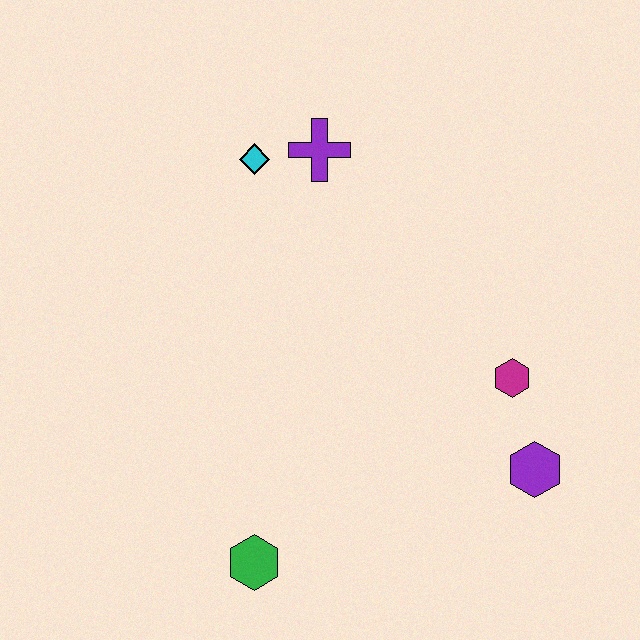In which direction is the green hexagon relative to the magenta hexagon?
The green hexagon is to the left of the magenta hexagon.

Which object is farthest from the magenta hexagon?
The cyan diamond is farthest from the magenta hexagon.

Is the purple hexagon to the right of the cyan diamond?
Yes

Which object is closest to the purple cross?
The cyan diamond is closest to the purple cross.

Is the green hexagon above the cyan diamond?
No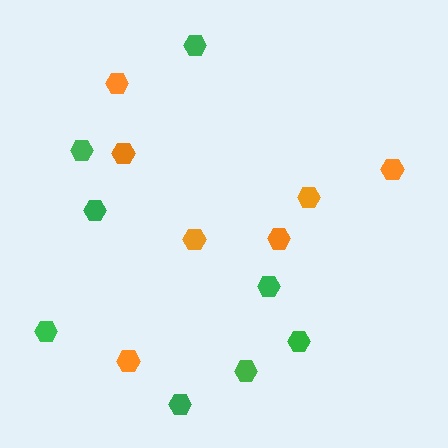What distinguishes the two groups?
There are 2 groups: one group of orange hexagons (7) and one group of green hexagons (8).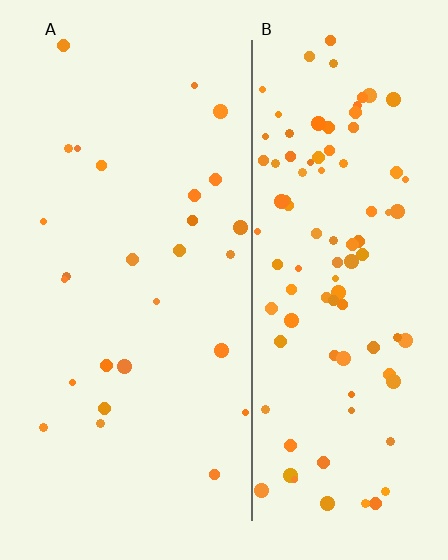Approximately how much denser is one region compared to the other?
Approximately 3.8× — region B over region A.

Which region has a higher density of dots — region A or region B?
B (the right).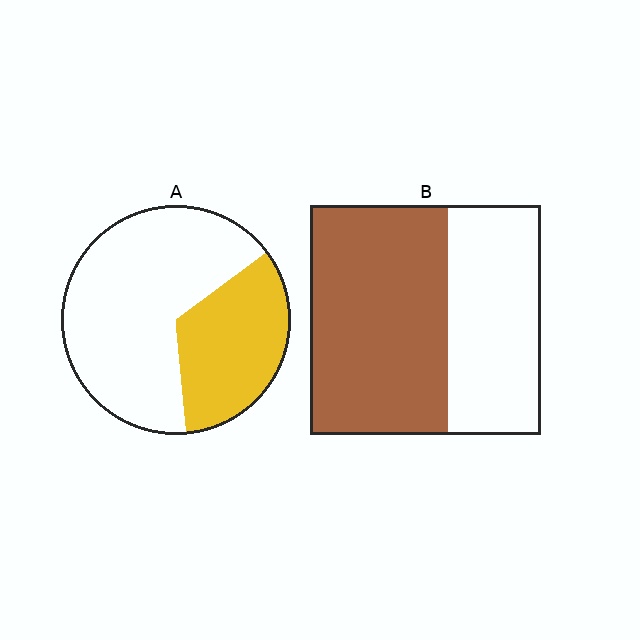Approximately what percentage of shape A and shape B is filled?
A is approximately 35% and B is approximately 60%.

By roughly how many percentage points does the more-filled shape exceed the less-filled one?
By roughly 25 percentage points (B over A).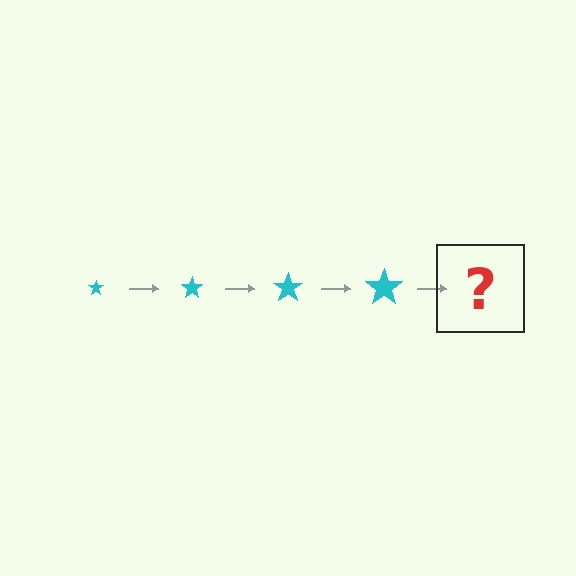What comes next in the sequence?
The next element should be a cyan star, larger than the previous one.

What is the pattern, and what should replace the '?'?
The pattern is that the star gets progressively larger each step. The '?' should be a cyan star, larger than the previous one.